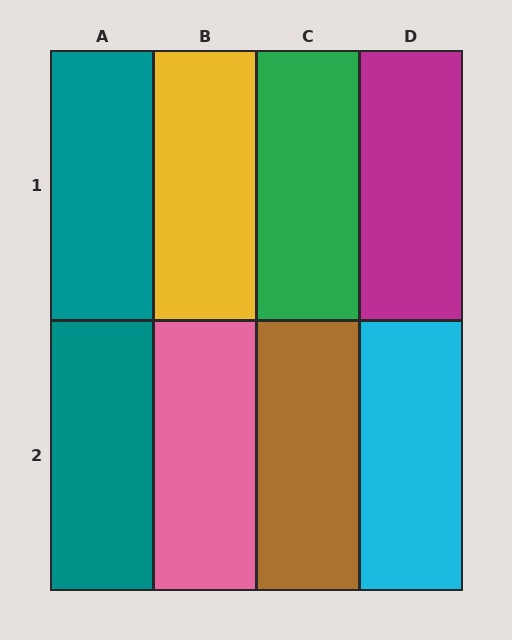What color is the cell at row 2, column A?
Teal.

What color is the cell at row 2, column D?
Cyan.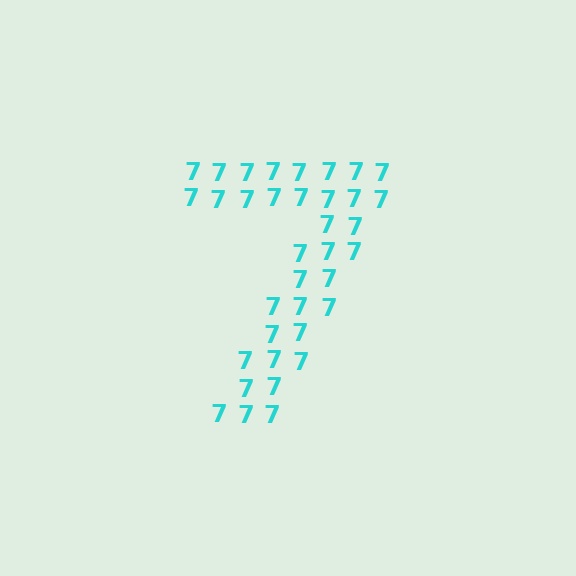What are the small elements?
The small elements are digit 7's.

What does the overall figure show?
The overall figure shows the digit 7.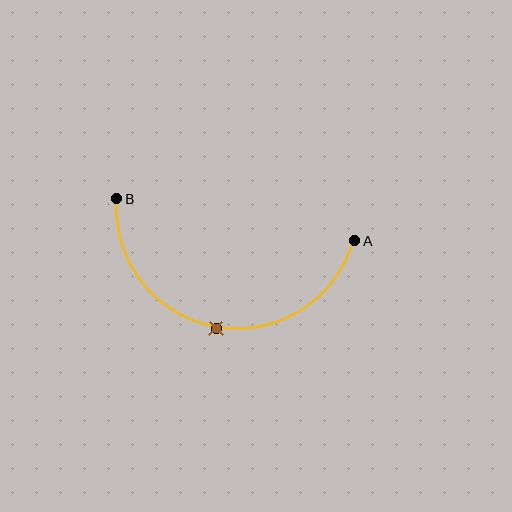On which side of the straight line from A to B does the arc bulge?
The arc bulges below the straight line connecting A and B.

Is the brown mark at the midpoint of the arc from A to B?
Yes. The brown mark lies on the arc at equal arc-length from both A and B — it is the arc midpoint.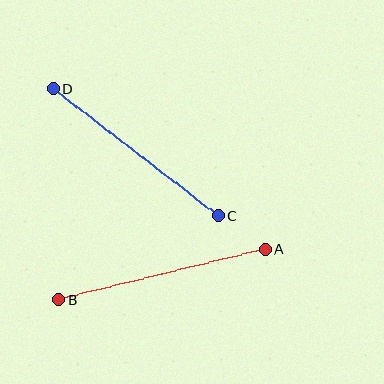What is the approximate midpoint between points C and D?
The midpoint is at approximately (136, 152) pixels.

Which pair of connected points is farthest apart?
Points A and B are farthest apart.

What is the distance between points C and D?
The distance is approximately 209 pixels.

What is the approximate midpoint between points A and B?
The midpoint is at approximately (162, 275) pixels.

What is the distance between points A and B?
The distance is approximately 212 pixels.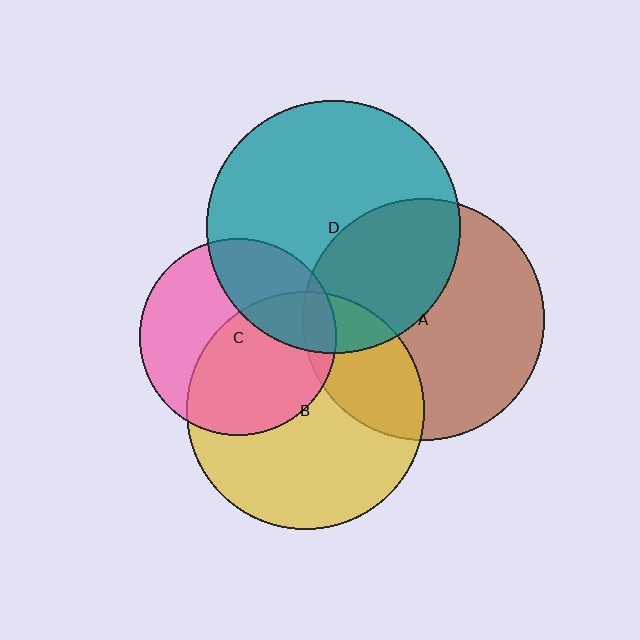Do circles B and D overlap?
Yes.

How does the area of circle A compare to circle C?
Approximately 1.5 times.